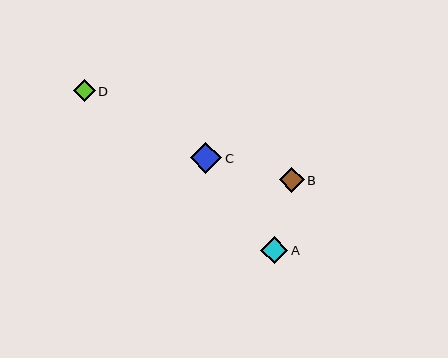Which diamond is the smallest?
Diamond D is the smallest with a size of approximately 22 pixels.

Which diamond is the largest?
Diamond C is the largest with a size of approximately 31 pixels.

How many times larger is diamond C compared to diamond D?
Diamond C is approximately 1.4 times the size of diamond D.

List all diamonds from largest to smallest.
From largest to smallest: C, A, B, D.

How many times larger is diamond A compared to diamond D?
Diamond A is approximately 1.2 times the size of diamond D.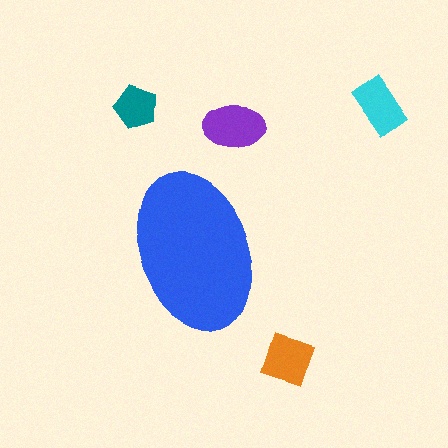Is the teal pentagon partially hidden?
No, the teal pentagon is fully visible.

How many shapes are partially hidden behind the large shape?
0 shapes are partially hidden.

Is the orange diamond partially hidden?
No, the orange diamond is fully visible.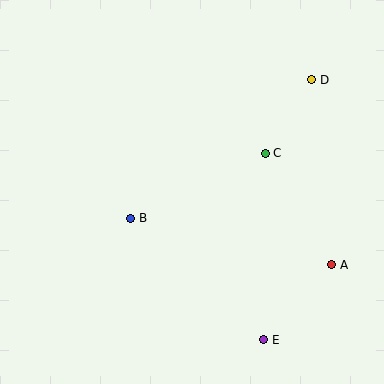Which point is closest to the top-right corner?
Point D is closest to the top-right corner.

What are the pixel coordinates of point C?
Point C is at (265, 153).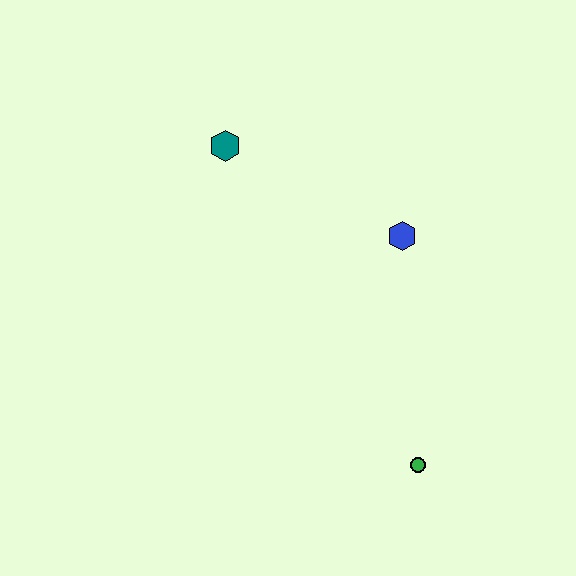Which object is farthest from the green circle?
The teal hexagon is farthest from the green circle.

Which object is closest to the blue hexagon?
The teal hexagon is closest to the blue hexagon.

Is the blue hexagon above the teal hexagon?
No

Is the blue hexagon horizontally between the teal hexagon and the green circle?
Yes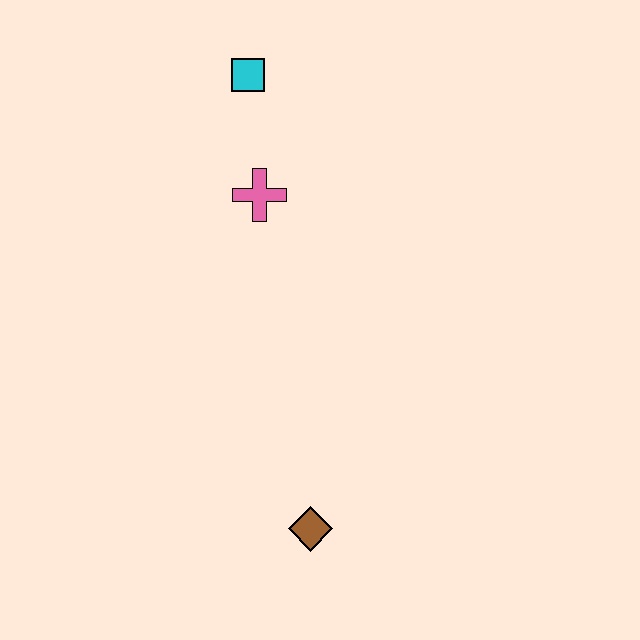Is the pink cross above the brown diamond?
Yes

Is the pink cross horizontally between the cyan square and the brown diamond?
Yes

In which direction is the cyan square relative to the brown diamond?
The cyan square is above the brown diamond.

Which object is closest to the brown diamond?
The pink cross is closest to the brown diamond.